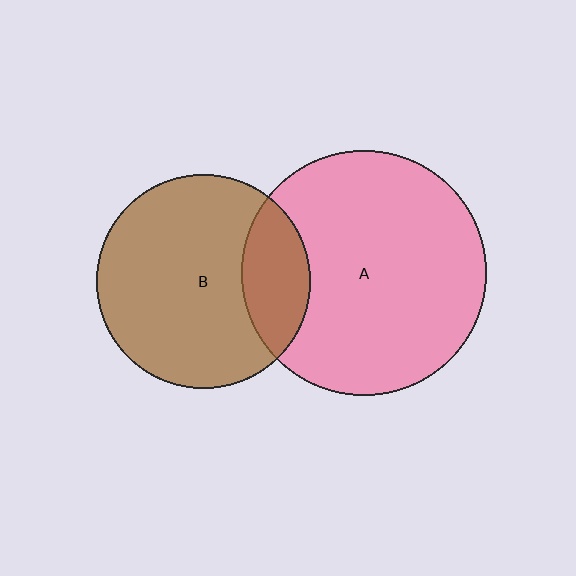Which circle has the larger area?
Circle A (pink).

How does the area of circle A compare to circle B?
Approximately 1.3 times.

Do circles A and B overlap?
Yes.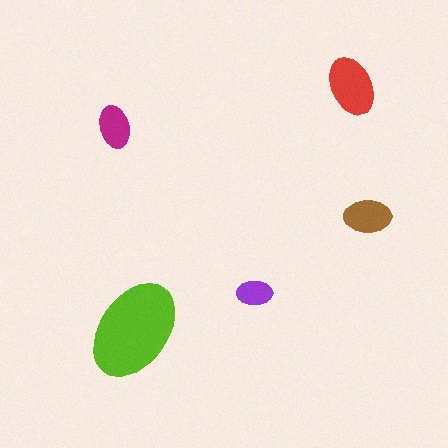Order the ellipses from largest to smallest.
the lime one, the red one, the brown one, the magenta one, the purple one.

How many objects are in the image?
There are 5 objects in the image.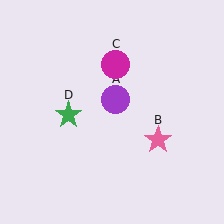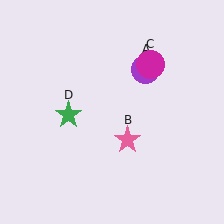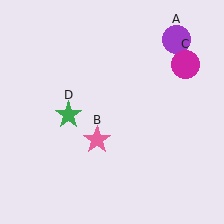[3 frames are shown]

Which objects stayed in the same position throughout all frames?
Green star (object D) remained stationary.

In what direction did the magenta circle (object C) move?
The magenta circle (object C) moved right.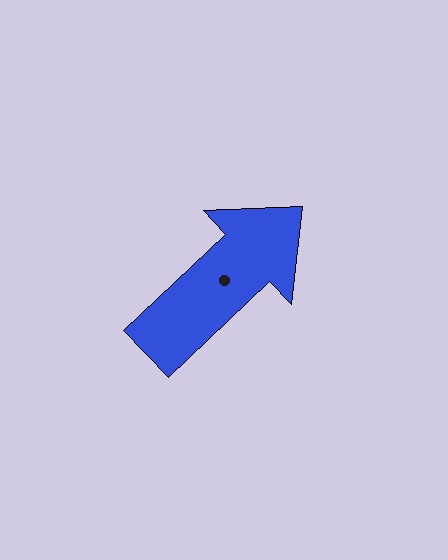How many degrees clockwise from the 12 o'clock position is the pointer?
Approximately 47 degrees.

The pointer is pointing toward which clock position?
Roughly 2 o'clock.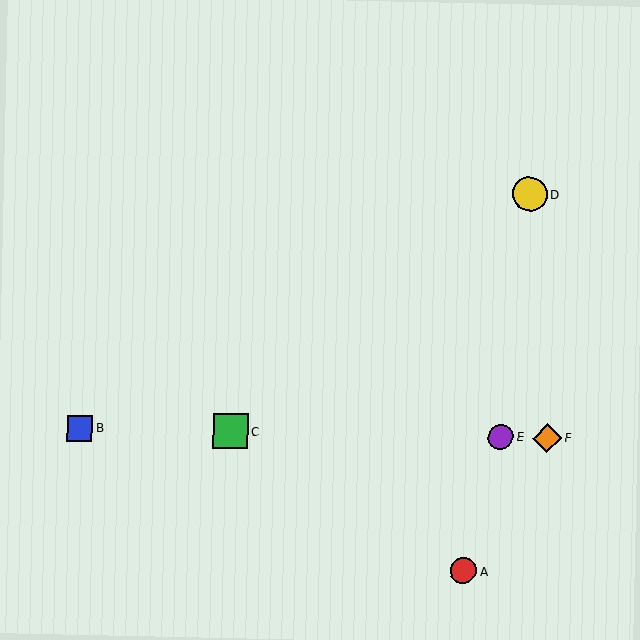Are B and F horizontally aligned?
Yes, both are at y≈428.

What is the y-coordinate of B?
Object B is at y≈428.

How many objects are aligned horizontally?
4 objects (B, C, E, F) are aligned horizontally.